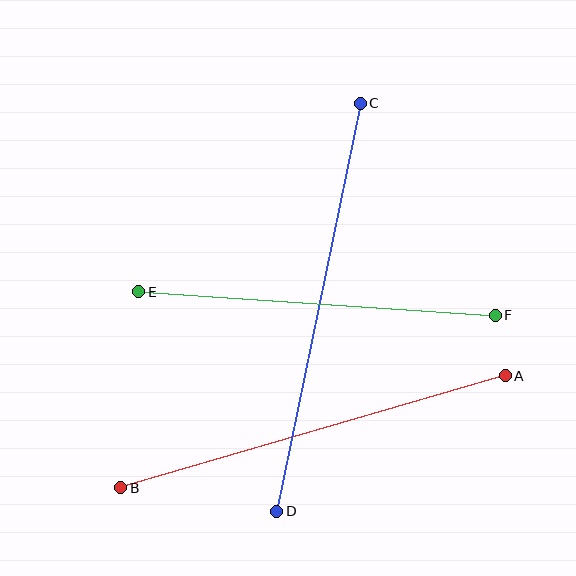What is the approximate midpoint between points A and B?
The midpoint is at approximately (313, 432) pixels.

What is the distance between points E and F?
The distance is approximately 357 pixels.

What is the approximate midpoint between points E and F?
The midpoint is at approximately (317, 303) pixels.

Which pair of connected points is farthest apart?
Points C and D are farthest apart.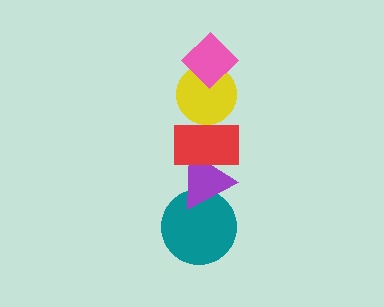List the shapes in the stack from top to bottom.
From top to bottom: the pink diamond, the yellow circle, the red rectangle, the purple triangle, the teal circle.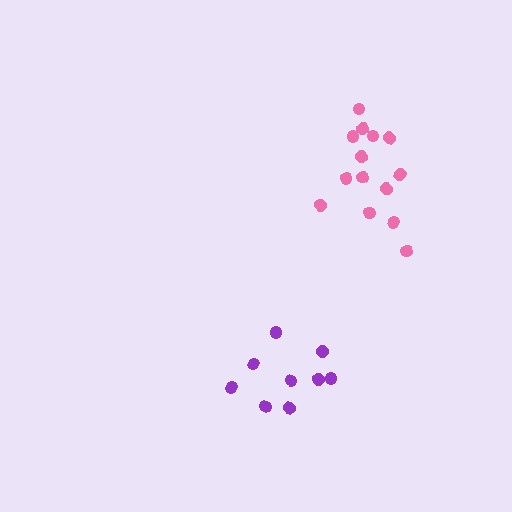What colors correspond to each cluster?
The clusters are colored: purple, pink.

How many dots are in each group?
Group 1: 9 dots, Group 2: 14 dots (23 total).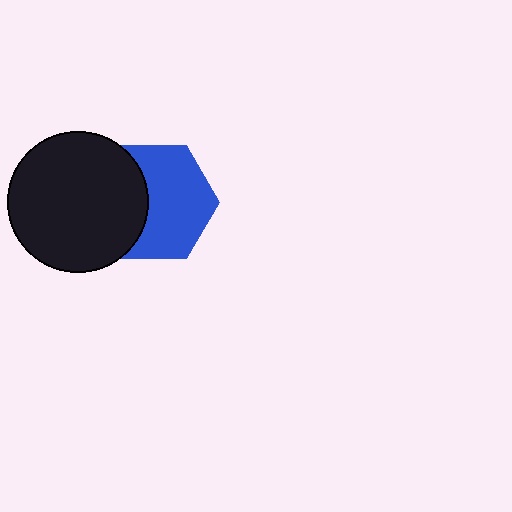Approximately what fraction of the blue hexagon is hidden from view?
Roughly 36% of the blue hexagon is hidden behind the black circle.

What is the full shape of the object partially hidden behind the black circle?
The partially hidden object is a blue hexagon.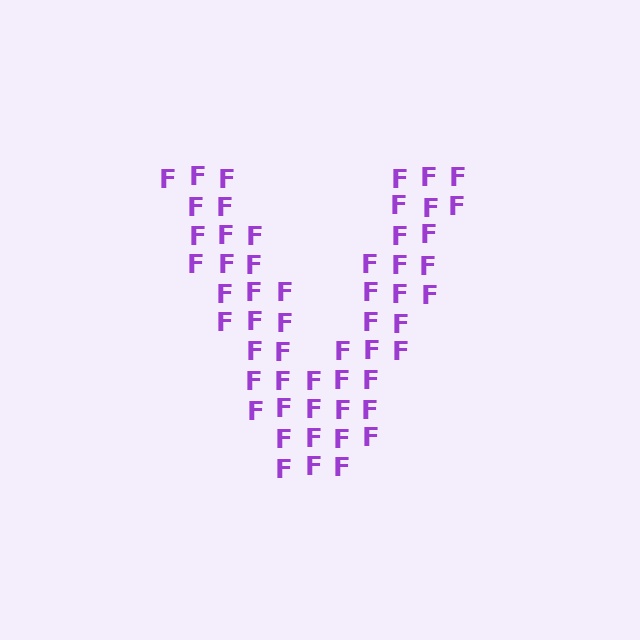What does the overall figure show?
The overall figure shows the letter V.